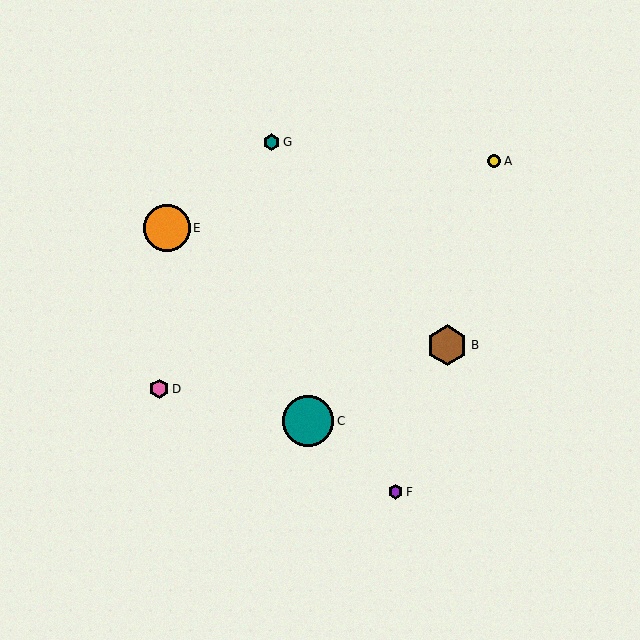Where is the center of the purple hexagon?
The center of the purple hexagon is at (395, 492).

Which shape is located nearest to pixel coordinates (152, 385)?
The pink hexagon (labeled D) at (159, 389) is nearest to that location.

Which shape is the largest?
The teal circle (labeled C) is the largest.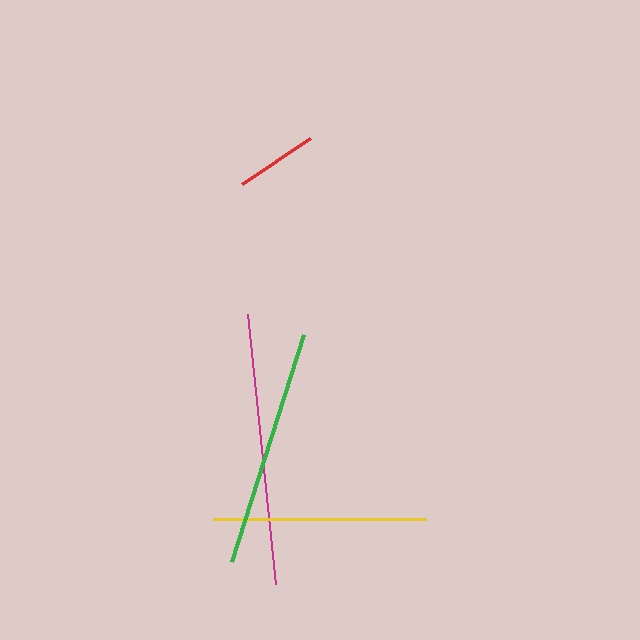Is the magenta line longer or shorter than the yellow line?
The magenta line is longer than the yellow line.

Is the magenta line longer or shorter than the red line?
The magenta line is longer than the red line.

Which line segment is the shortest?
The red line is the shortest at approximately 83 pixels.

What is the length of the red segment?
The red segment is approximately 83 pixels long.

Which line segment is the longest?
The magenta line is the longest at approximately 271 pixels.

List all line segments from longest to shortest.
From longest to shortest: magenta, green, yellow, red.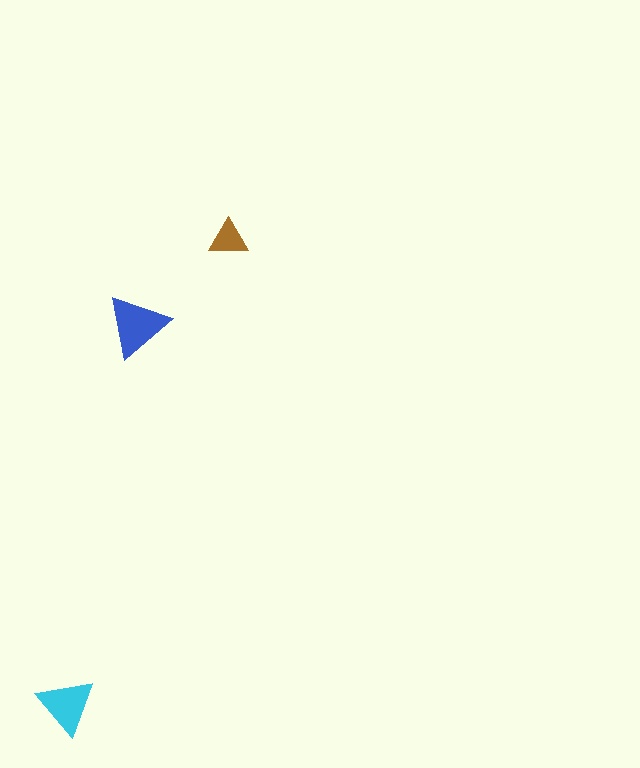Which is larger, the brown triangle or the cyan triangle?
The cyan one.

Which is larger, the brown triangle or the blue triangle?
The blue one.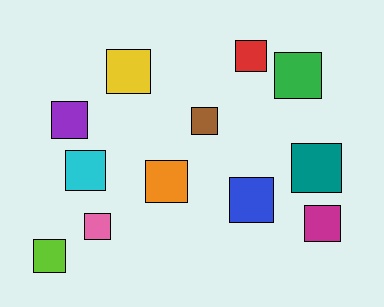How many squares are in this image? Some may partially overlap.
There are 12 squares.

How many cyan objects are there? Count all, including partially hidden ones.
There is 1 cyan object.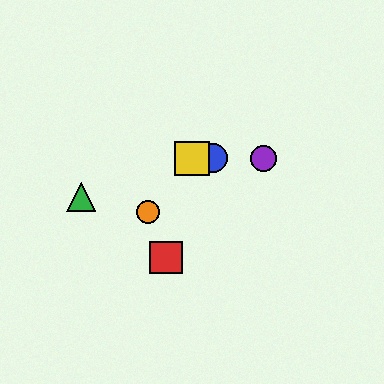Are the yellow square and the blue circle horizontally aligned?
Yes, both are at y≈158.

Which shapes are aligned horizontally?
The blue circle, the yellow square, the purple circle are aligned horizontally.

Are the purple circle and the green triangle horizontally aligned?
No, the purple circle is at y≈158 and the green triangle is at y≈197.